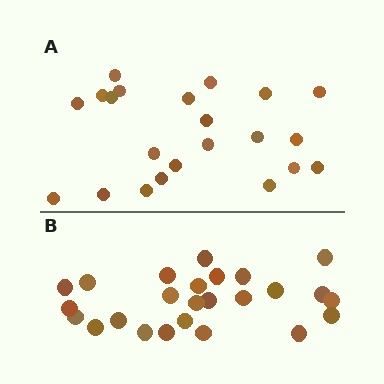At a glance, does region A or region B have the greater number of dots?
Region B (the bottom region) has more dots.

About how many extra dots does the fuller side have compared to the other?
Region B has just a few more — roughly 2 or 3 more dots than region A.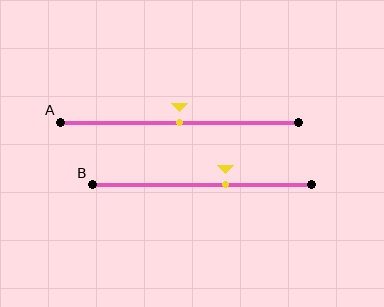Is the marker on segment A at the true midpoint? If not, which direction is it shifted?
Yes, the marker on segment A is at the true midpoint.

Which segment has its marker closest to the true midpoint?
Segment A has its marker closest to the true midpoint.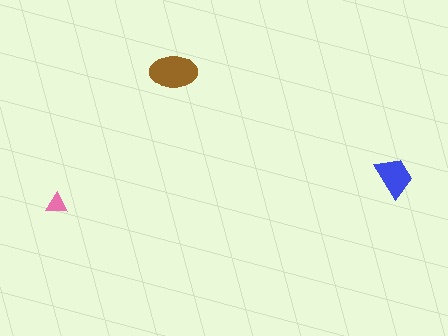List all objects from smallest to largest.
The pink triangle, the blue trapezoid, the brown ellipse.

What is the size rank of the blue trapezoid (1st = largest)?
2nd.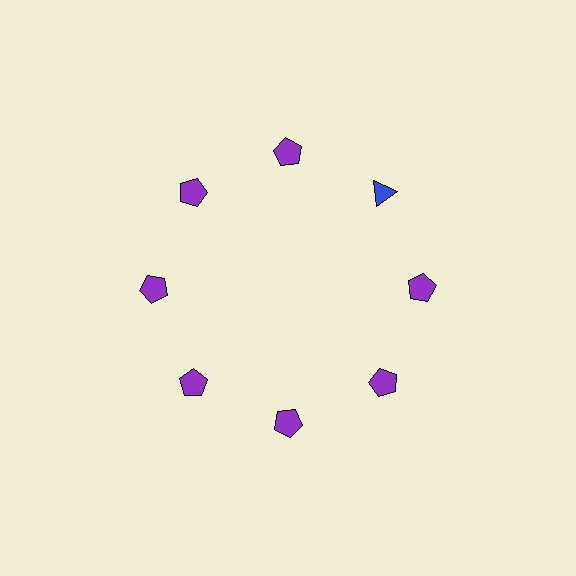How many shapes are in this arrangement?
There are 8 shapes arranged in a ring pattern.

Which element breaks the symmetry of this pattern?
The blue triangle at roughly the 2 o'clock position breaks the symmetry. All other shapes are purple pentagons.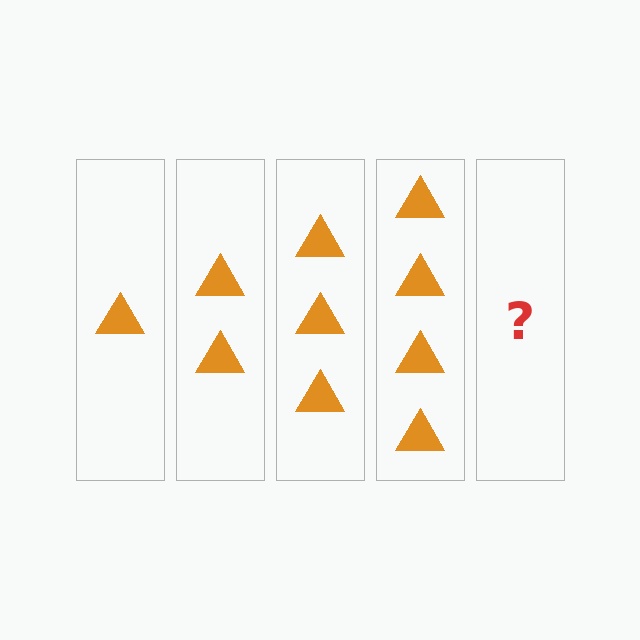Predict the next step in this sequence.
The next step is 5 triangles.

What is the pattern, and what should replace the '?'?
The pattern is that each step adds one more triangle. The '?' should be 5 triangles.